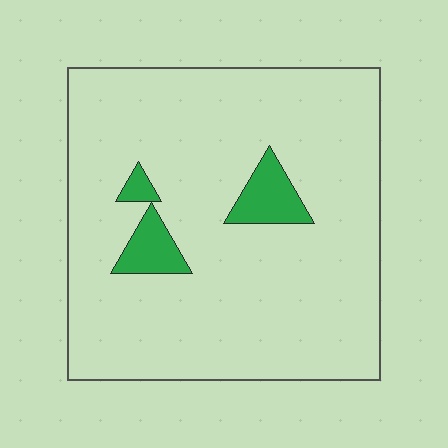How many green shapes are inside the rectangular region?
3.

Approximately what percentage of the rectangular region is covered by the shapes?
Approximately 10%.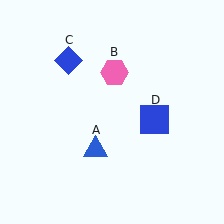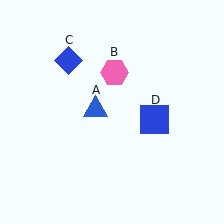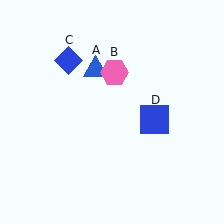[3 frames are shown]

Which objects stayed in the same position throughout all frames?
Pink hexagon (object B) and blue diamond (object C) and blue square (object D) remained stationary.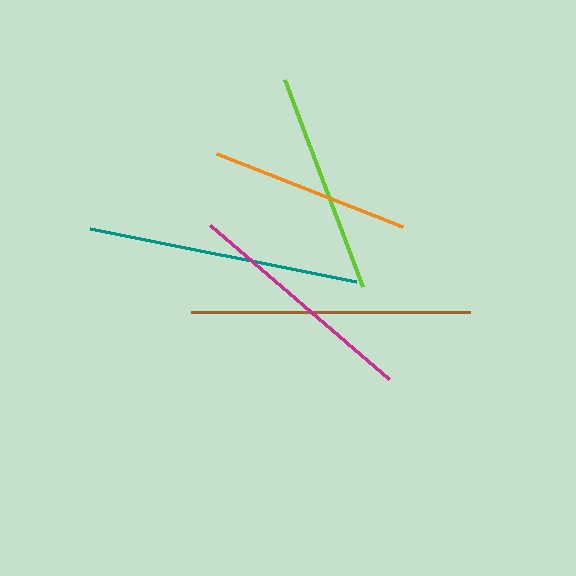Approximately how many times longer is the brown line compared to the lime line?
The brown line is approximately 1.3 times the length of the lime line.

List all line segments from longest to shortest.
From longest to shortest: brown, teal, magenta, lime, orange.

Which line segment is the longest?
The brown line is the longest at approximately 279 pixels.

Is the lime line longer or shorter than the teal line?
The teal line is longer than the lime line.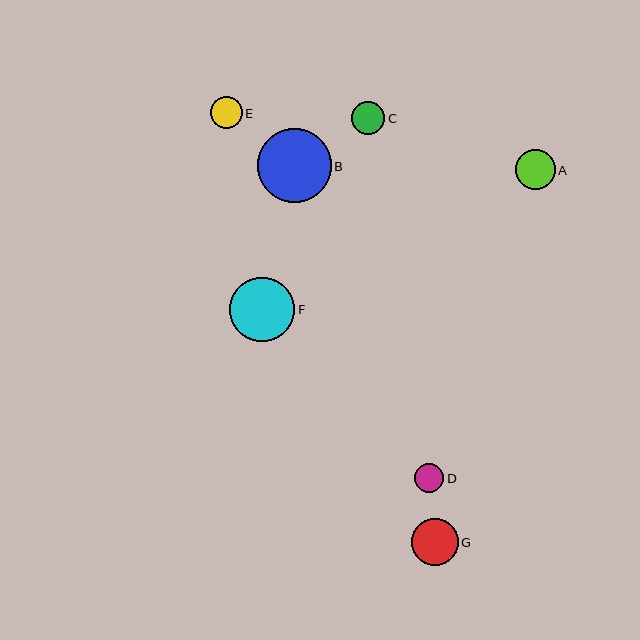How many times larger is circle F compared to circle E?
Circle F is approximately 2.0 times the size of circle E.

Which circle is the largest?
Circle B is the largest with a size of approximately 74 pixels.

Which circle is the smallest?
Circle D is the smallest with a size of approximately 30 pixels.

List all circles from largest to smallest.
From largest to smallest: B, F, G, A, C, E, D.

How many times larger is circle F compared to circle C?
Circle F is approximately 2.0 times the size of circle C.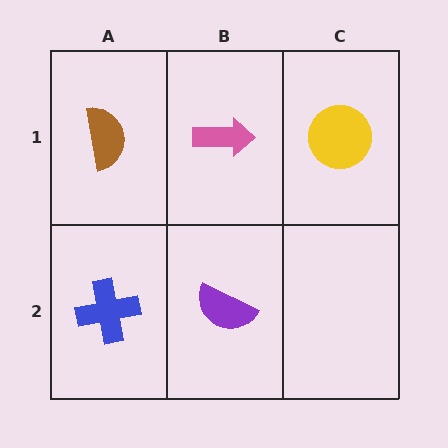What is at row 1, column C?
A yellow circle.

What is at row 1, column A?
A brown semicircle.